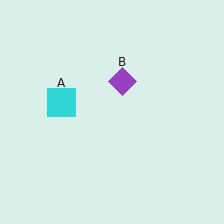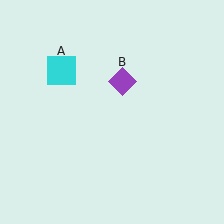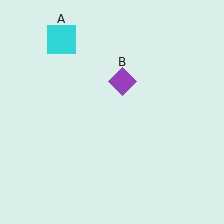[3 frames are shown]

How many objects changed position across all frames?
1 object changed position: cyan square (object A).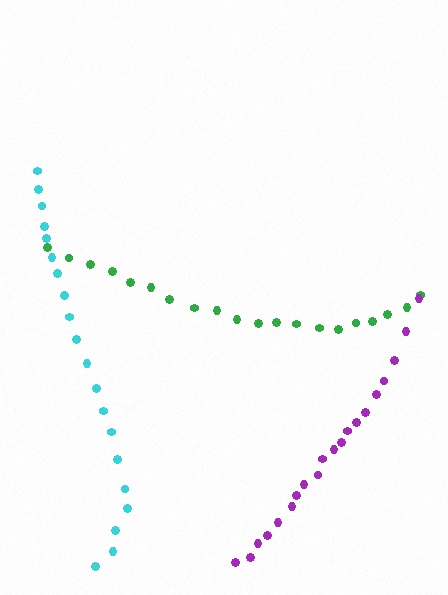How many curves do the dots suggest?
There are 3 distinct paths.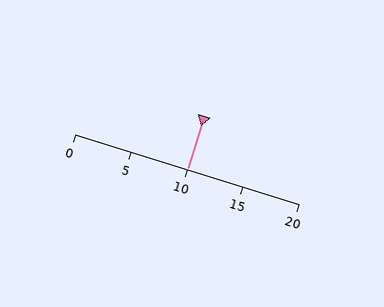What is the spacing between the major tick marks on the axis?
The major ticks are spaced 5 apart.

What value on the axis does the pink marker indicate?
The marker indicates approximately 10.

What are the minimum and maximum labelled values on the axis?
The axis runs from 0 to 20.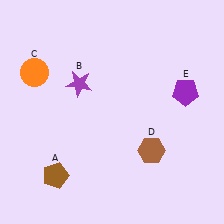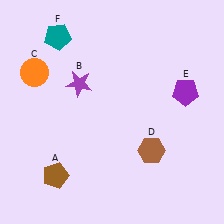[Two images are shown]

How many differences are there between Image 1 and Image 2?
There is 1 difference between the two images.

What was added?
A teal pentagon (F) was added in Image 2.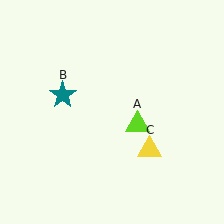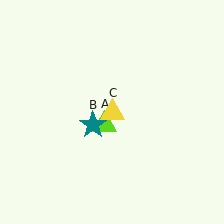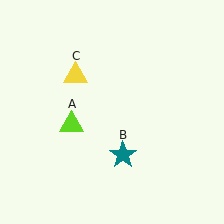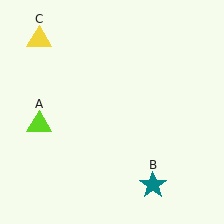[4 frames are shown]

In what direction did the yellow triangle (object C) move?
The yellow triangle (object C) moved up and to the left.